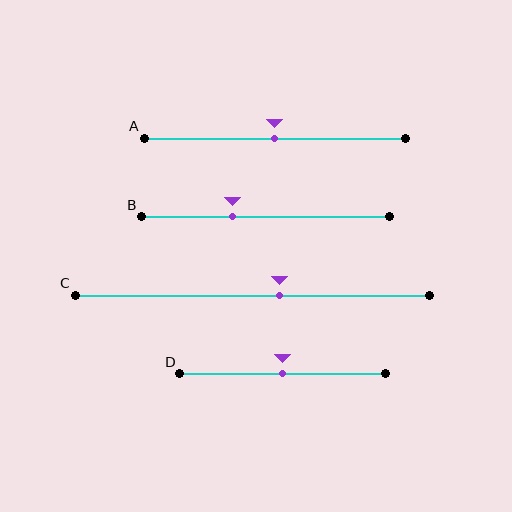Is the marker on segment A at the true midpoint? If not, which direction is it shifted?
Yes, the marker on segment A is at the true midpoint.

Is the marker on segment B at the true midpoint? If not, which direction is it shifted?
No, the marker on segment B is shifted to the left by about 13% of the segment length.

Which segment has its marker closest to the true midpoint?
Segment A has its marker closest to the true midpoint.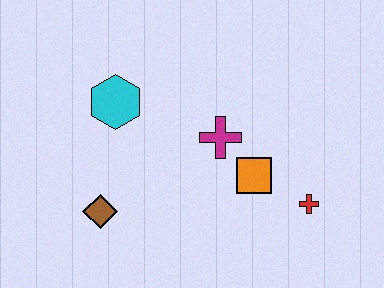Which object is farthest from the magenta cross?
The brown diamond is farthest from the magenta cross.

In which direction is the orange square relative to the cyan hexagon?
The orange square is to the right of the cyan hexagon.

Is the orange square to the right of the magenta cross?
Yes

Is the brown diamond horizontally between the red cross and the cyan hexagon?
No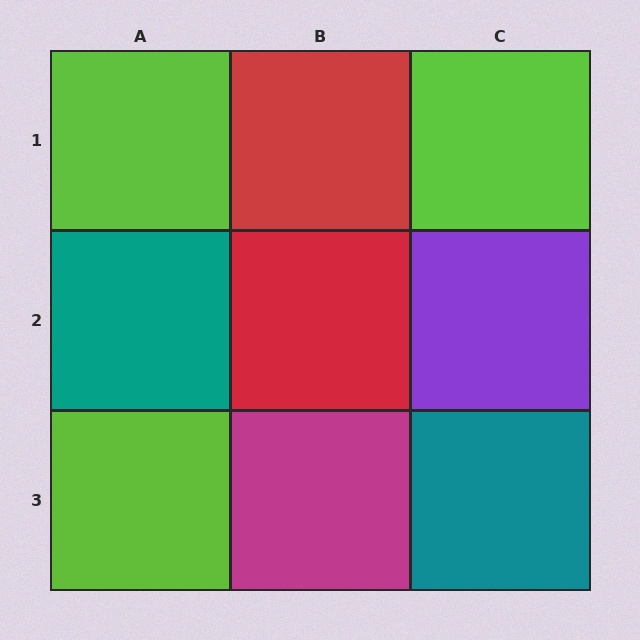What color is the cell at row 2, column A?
Teal.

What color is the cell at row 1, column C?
Lime.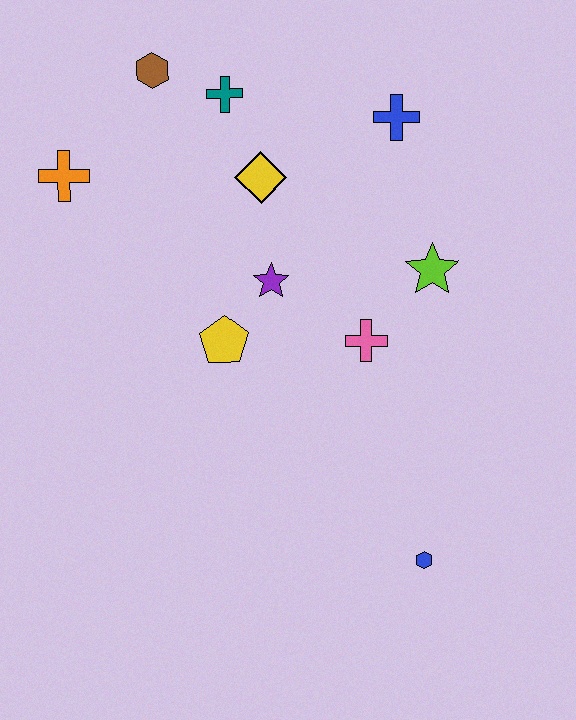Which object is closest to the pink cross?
The lime star is closest to the pink cross.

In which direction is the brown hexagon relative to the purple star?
The brown hexagon is above the purple star.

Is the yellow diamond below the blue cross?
Yes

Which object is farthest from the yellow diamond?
The blue hexagon is farthest from the yellow diamond.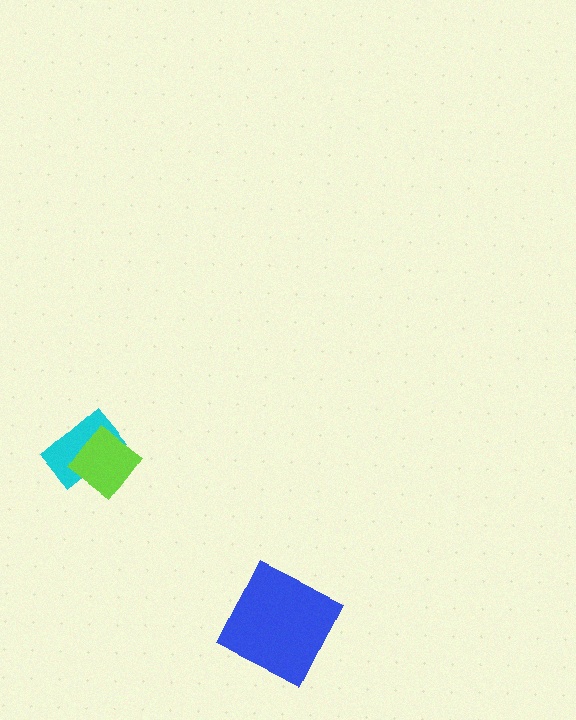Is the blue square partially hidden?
No, no other shape covers it.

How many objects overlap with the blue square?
0 objects overlap with the blue square.